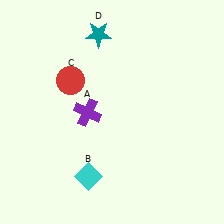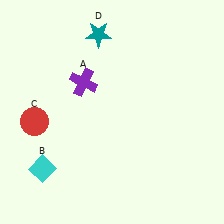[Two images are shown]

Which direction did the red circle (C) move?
The red circle (C) moved down.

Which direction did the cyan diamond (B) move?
The cyan diamond (B) moved left.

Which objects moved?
The objects that moved are: the purple cross (A), the cyan diamond (B), the red circle (C).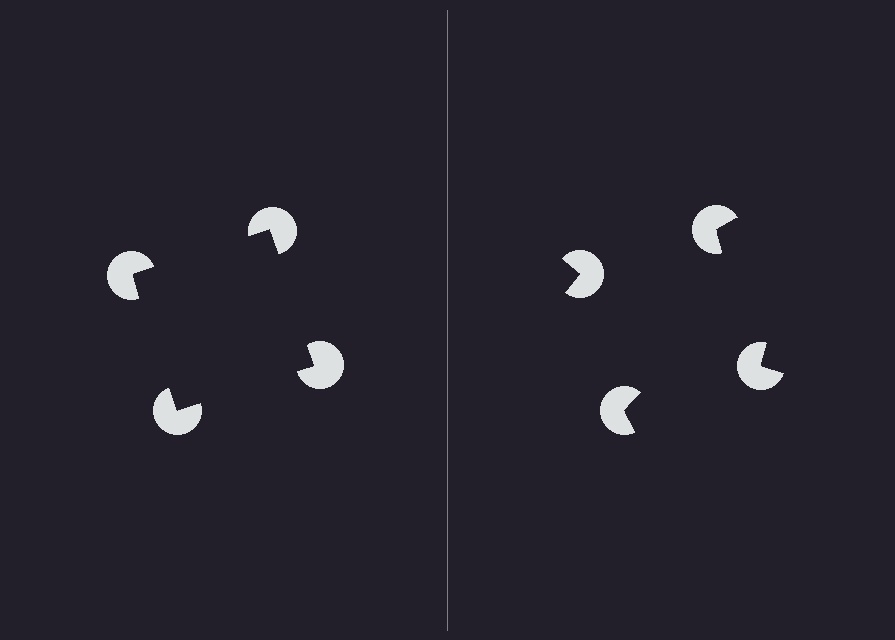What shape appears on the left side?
An illusory square.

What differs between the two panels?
The pac-man discs are positioned identically on both sides; only the wedge orientations differ. On the left they align to a square; on the right they are misaligned.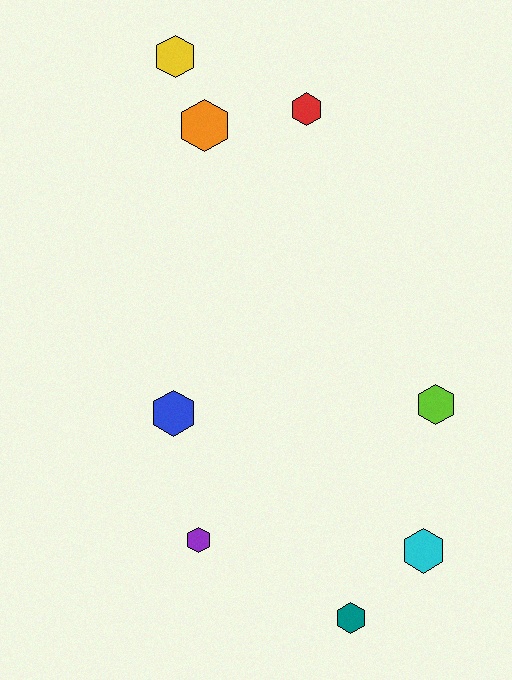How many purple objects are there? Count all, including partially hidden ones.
There is 1 purple object.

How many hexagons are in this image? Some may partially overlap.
There are 8 hexagons.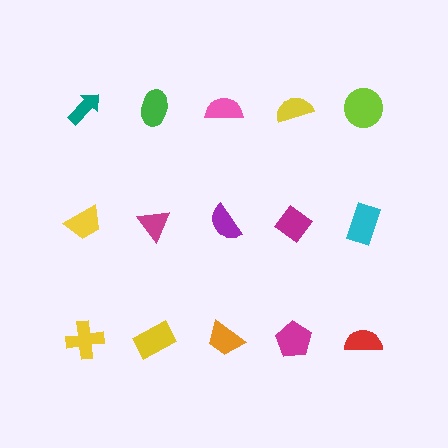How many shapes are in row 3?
5 shapes.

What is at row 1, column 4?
A yellow semicircle.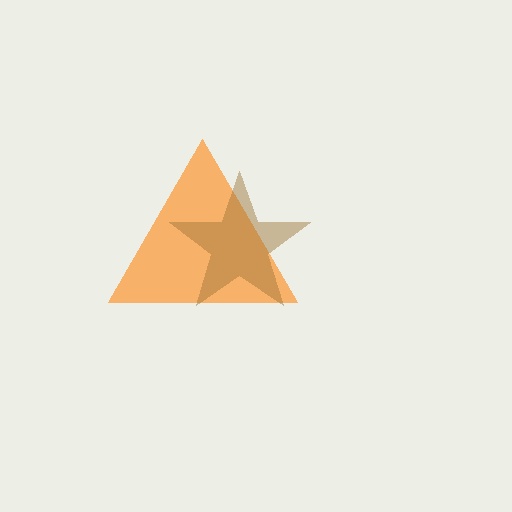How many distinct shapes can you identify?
There are 2 distinct shapes: an orange triangle, a brown star.